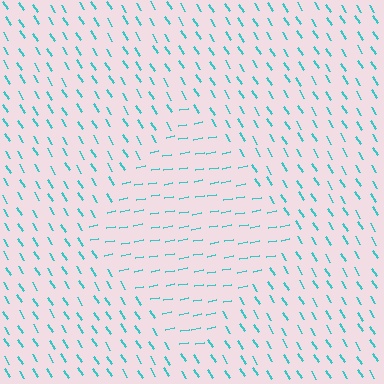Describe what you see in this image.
The image is filled with small cyan line segments. A diamond region in the image has lines oriented differently from the surrounding lines, creating a visible texture boundary.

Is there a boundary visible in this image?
Yes, there is a texture boundary formed by a change in line orientation.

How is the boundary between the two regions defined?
The boundary is defined purely by a change in line orientation (approximately 68 degrees difference). All lines are the same color and thickness.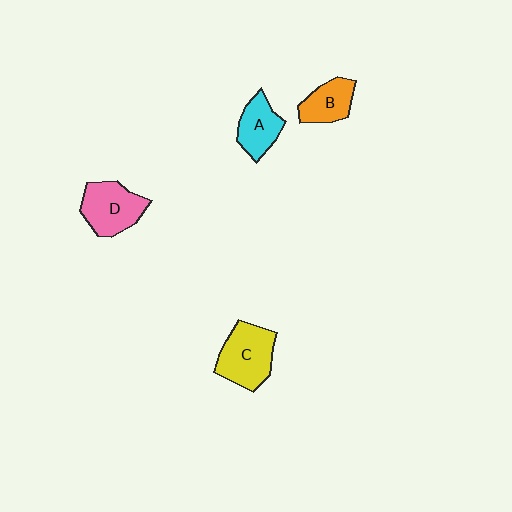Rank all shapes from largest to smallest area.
From largest to smallest: C (yellow), D (pink), A (cyan), B (orange).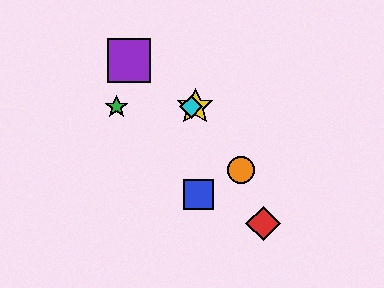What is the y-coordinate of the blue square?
The blue square is at y≈195.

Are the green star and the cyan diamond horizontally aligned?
Yes, both are at y≈107.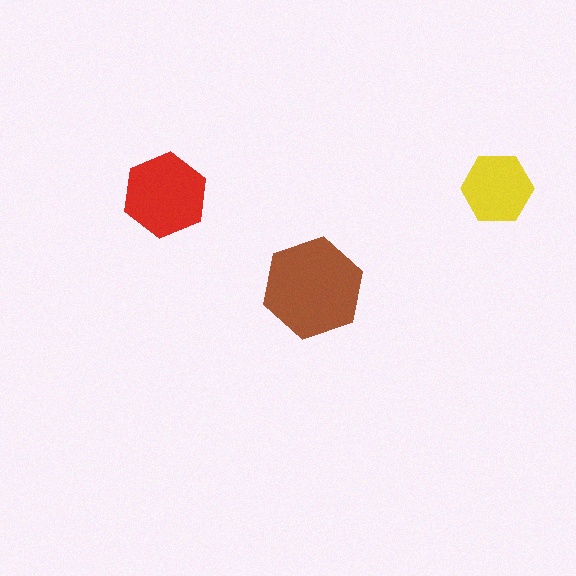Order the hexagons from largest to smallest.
the brown one, the red one, the yellow one.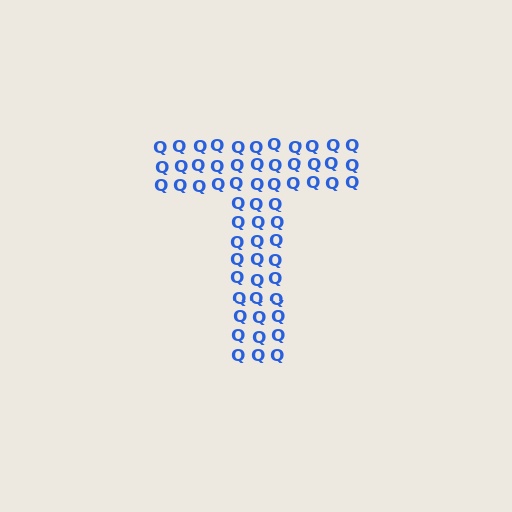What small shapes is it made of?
It is made of small letter Q's.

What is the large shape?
The large shape is the letter T.